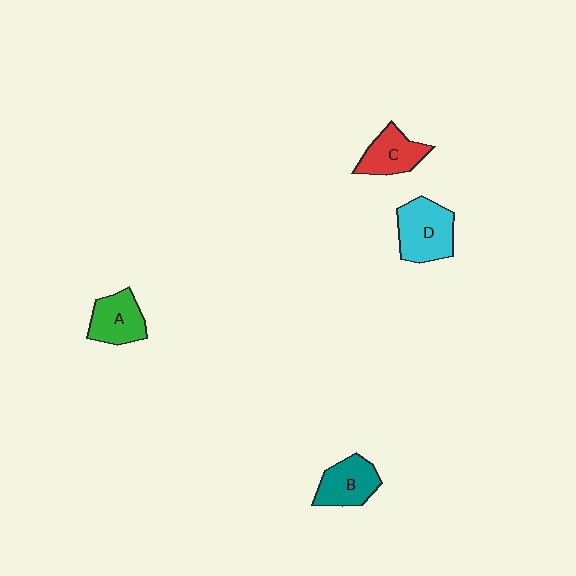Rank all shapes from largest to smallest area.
From largest to smallest: D (cyan), B (teal), A (green), C (red).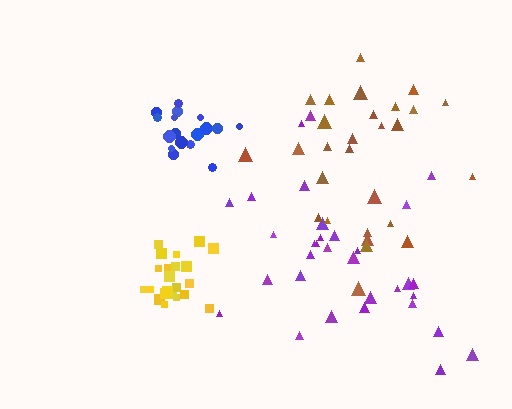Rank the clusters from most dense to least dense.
yellow, blue, purple, brown.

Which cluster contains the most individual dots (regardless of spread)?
Purple (32).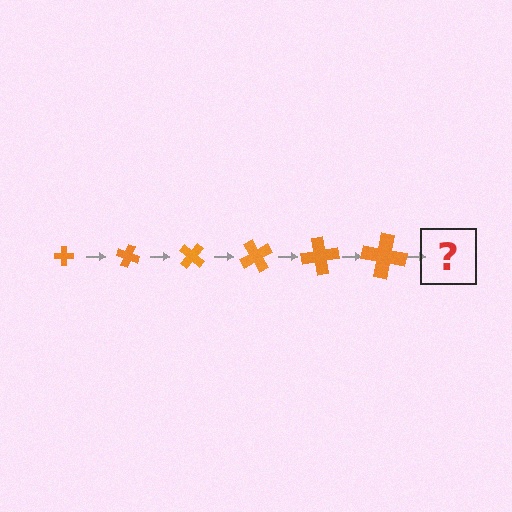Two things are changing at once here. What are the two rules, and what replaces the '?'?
The two rules are that the cross grows larger each step and it rotates 20 degrees each step. The '?' should be a cross, larger than the previous one and rotated 120 degrees from the start.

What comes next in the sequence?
The next element should be a cross, larger than the previous one and rotated 120 degrees from the start.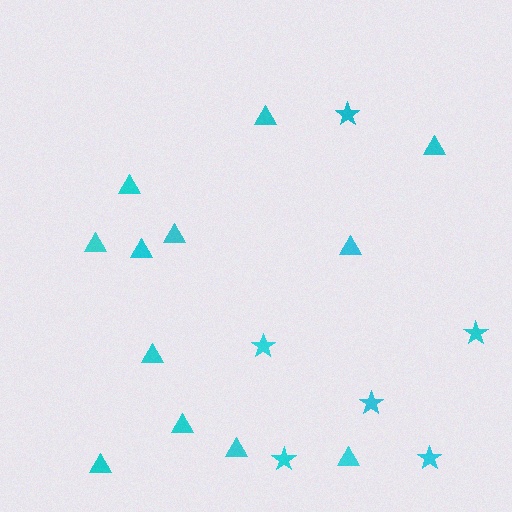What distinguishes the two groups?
There are 2 groups: one group of stars (6) and one group of triangles (12).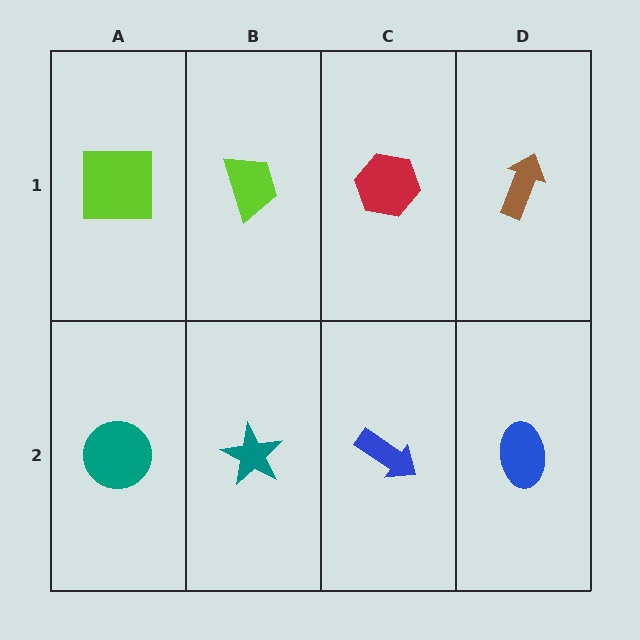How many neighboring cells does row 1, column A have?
2.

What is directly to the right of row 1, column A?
A lime trapezoid.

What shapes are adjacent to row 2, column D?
A brown arrow (row 1, column D), a blue arrow (row 2, column C).